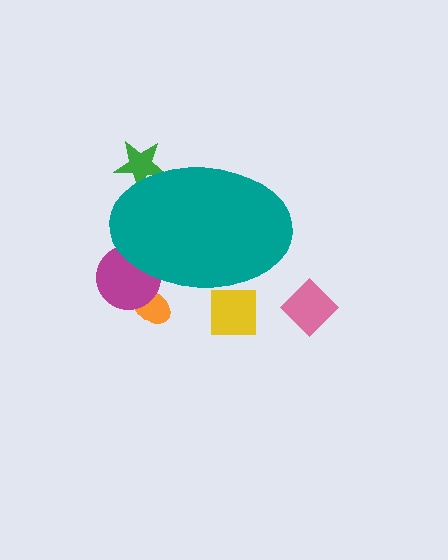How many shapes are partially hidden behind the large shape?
4 shapes are partially hidden.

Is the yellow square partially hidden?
Yes, the yellow square is partially hidden behind the teal ellipse.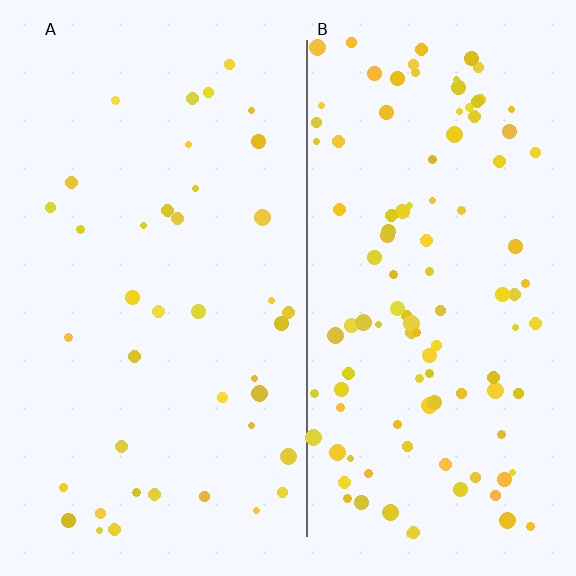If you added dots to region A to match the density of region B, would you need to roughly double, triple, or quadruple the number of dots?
Approximately triple.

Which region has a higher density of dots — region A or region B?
B (the right).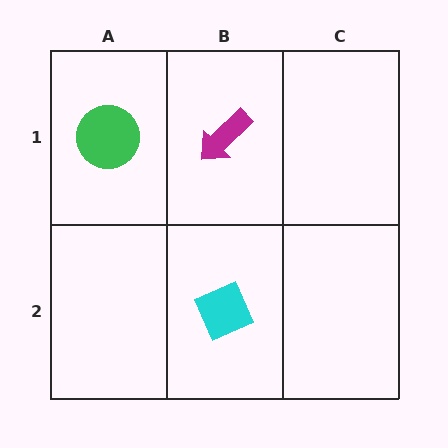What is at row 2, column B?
A cyan diamond.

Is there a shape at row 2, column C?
No, that cell is empty.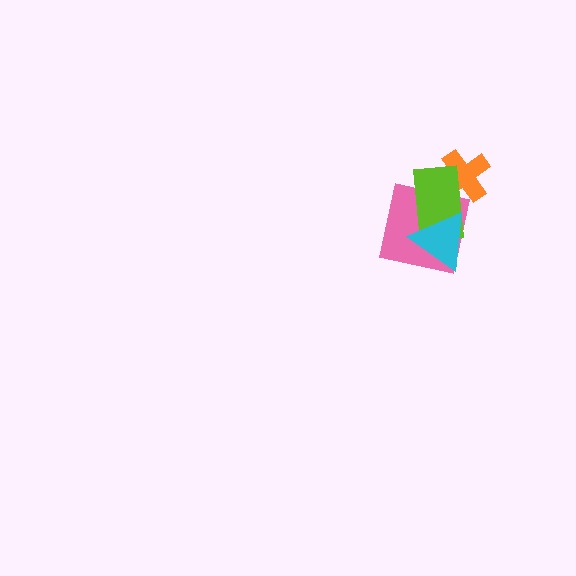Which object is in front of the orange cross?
The lime rectangle is in front of the orange cross.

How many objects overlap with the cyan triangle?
2 objects overlap with the cyan triangle.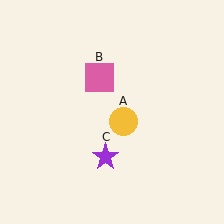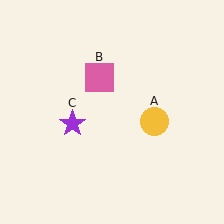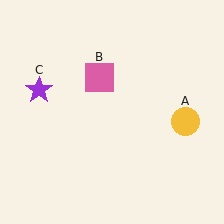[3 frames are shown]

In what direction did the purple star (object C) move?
The purple star (object C) moved up and to the left.